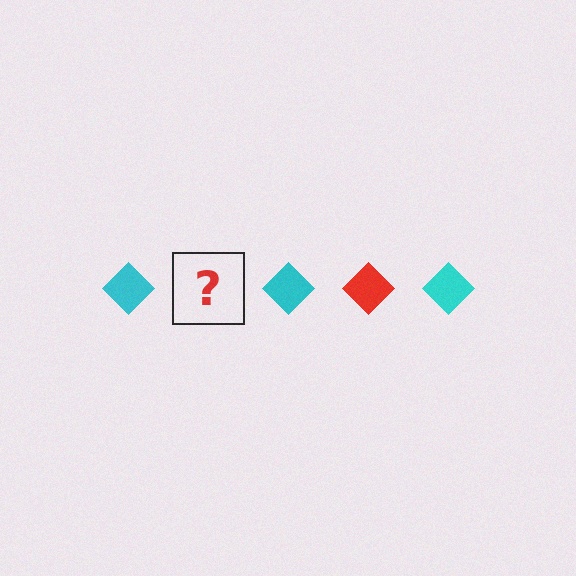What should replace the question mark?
The question mark should be replaced with a red diamond.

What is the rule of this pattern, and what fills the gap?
The rule is that the pattern cycles through cyan, red diamonds. The gap should be filled with a red diamond.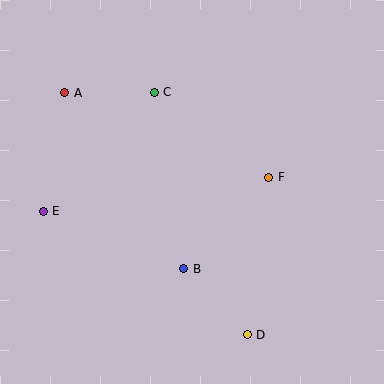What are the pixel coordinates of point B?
Point B is at (184, 269).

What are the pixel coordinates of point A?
Point A is at (65, 93).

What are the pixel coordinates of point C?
Point C is at (154, 92).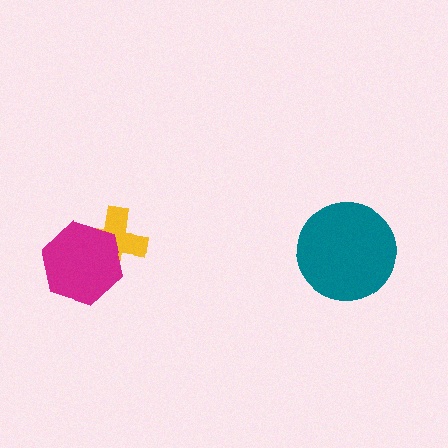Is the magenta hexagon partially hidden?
No, no other shape covers it.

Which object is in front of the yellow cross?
The magenta hexagon is in front of the yellow cross.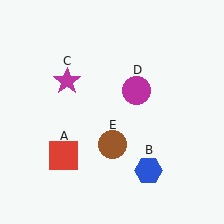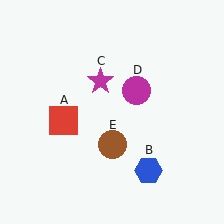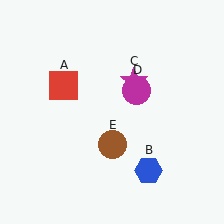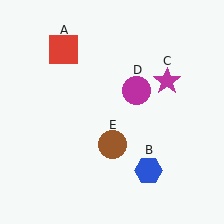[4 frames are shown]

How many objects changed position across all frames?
2 objects changed position: red square (object A), magenta star (object C).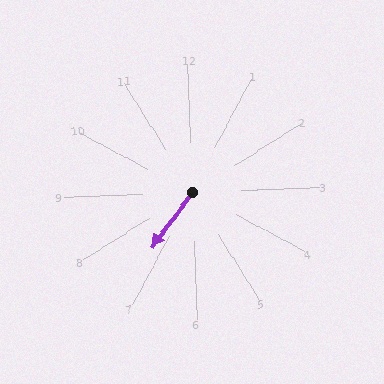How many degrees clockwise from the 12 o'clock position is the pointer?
Approximately 219 degrees.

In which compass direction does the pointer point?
Southwest.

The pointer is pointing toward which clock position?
Roughly 7 o'clock.